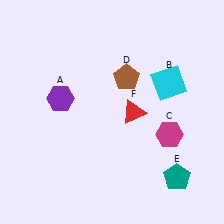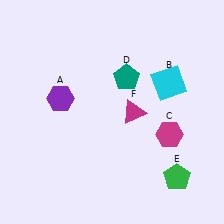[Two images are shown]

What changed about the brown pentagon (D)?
In Image 1, D is brown. In Image 2, it changed to teal.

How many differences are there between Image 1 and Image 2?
There are 3 differences between the two images.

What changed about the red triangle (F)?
In Image 1, F is red. In Image 2, it changed to magenta.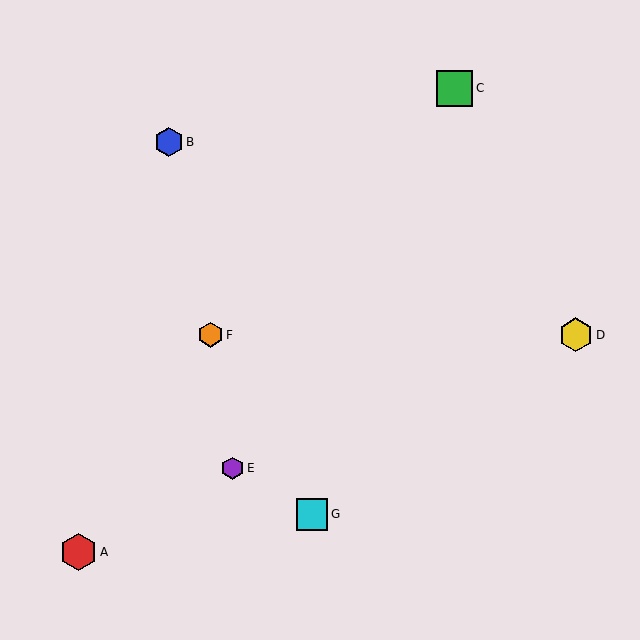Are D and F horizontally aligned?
Yes, both are at y≈335.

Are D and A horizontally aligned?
No, D is at y≈335 and A is at y≈552.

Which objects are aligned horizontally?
Objects D, F are aligned horizontally.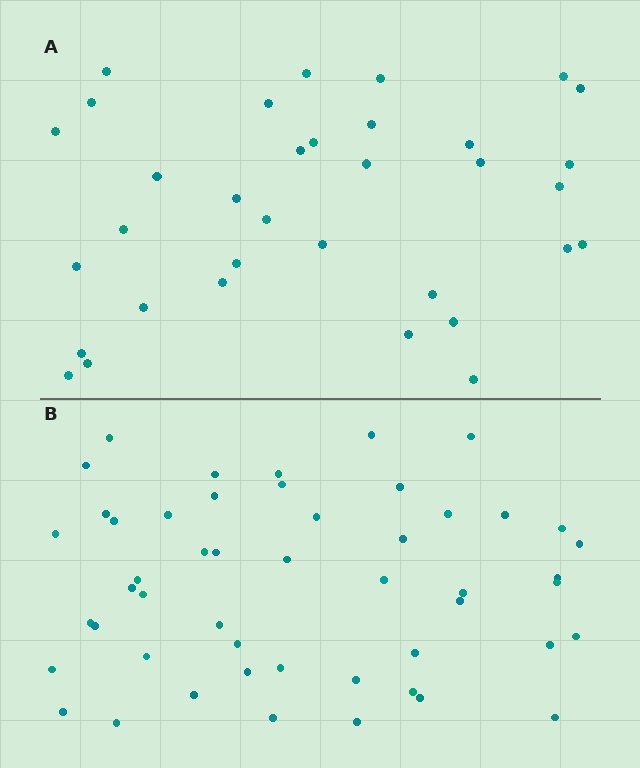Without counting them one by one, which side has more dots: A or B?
Region B (the bottom region) has more dots.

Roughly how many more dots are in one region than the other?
Region B has approximately 15 more dots than region A.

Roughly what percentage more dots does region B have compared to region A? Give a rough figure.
About 45% more.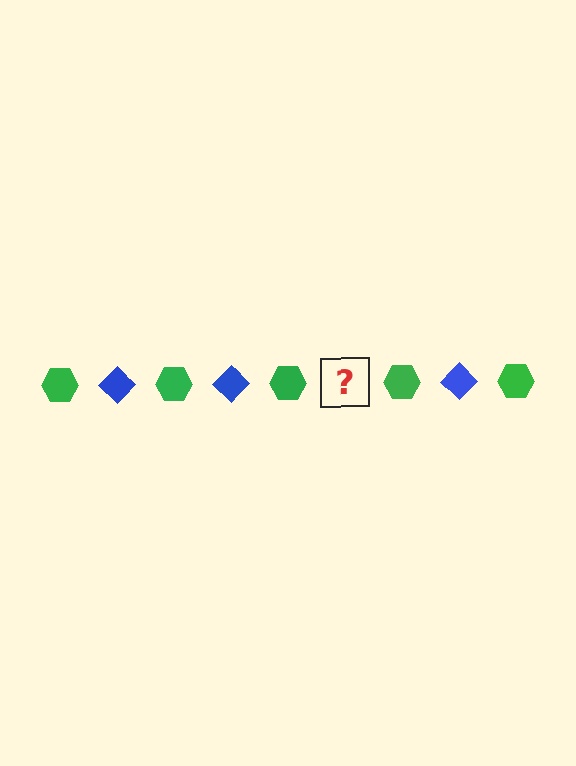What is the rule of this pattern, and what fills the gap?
The rule is that the pattern alternates between green hexagon and blue diamond. The gap should be filled with a blue diamond.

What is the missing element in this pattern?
The missing element is a blue diamond.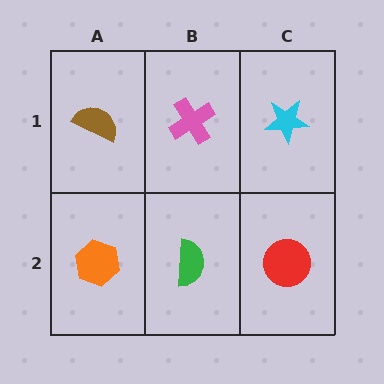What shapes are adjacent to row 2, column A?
A brown semicircle (row 1, column A), a green semicircle (row 2, column B).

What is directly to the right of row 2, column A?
A green semicircle.